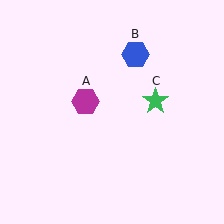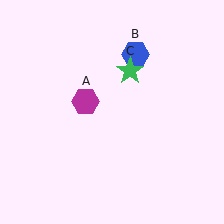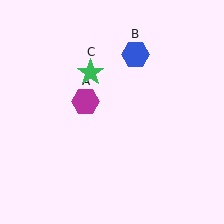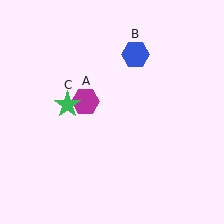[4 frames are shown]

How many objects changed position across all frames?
1 object changed position: green star (object C).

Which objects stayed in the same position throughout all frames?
Magenta hexagon (object A) and blue hexagon (object B) remained stationary.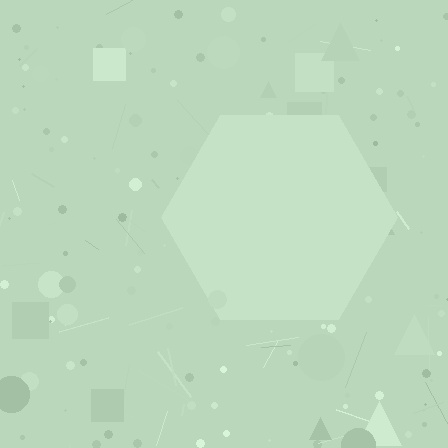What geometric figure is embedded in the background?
A hexagon is embedded in the background.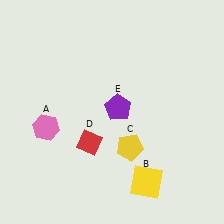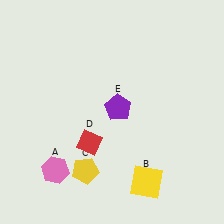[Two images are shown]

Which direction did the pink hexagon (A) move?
The pink hexagon (A) moved down.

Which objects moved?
The objects that moved are: the pink hexagon (A), the yellow pentagon (C).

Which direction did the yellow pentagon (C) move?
The yellow pentagon (C) moved left.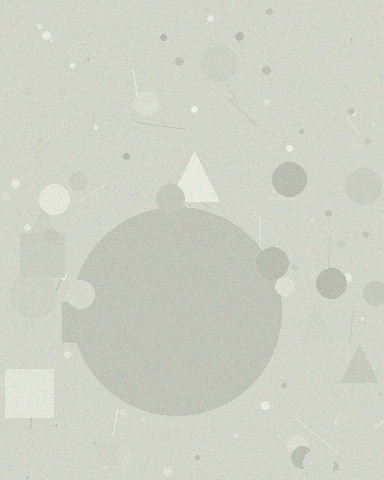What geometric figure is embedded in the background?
A circle is embedded in the background.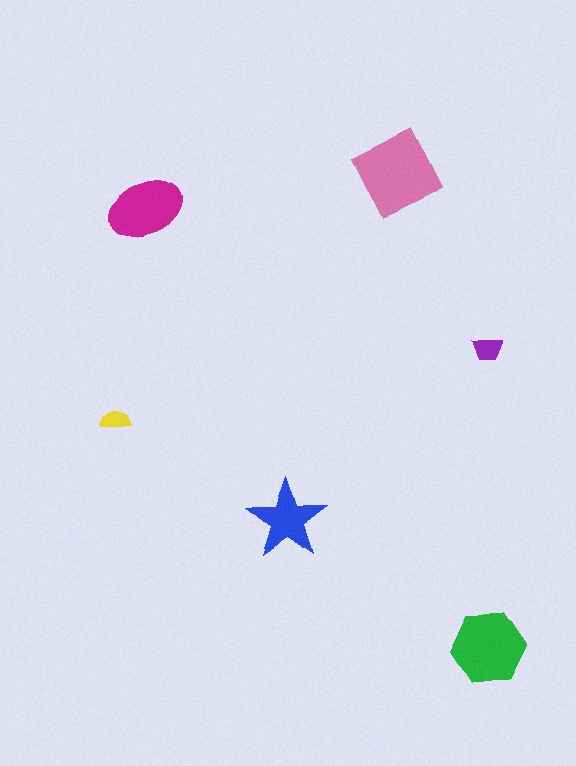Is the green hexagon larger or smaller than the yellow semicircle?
Larger.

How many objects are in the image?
There are 6 objects in the image.